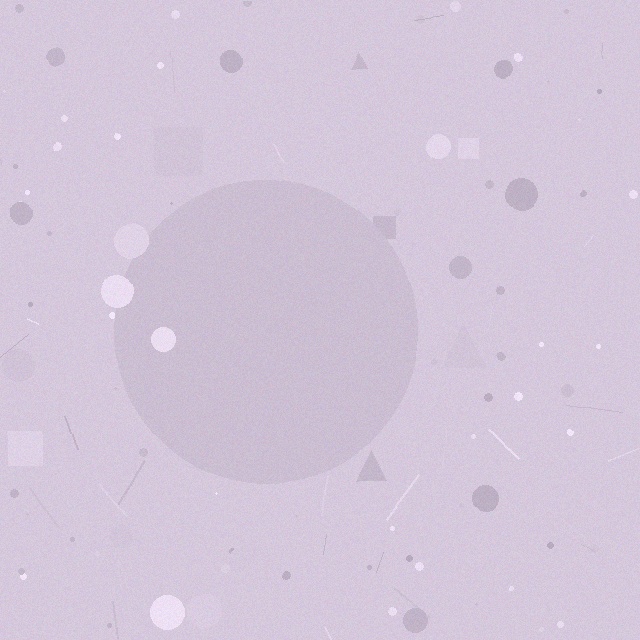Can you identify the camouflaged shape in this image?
The camouflaged shape is a circle.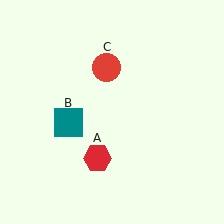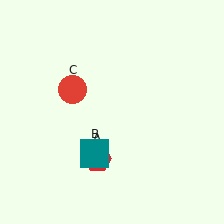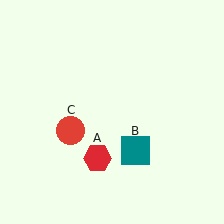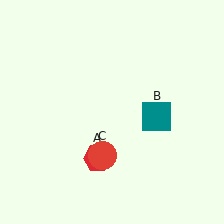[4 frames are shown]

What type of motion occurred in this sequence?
The teal square (object B), red circle (object C) rotated counterclockwise around the center of the scene.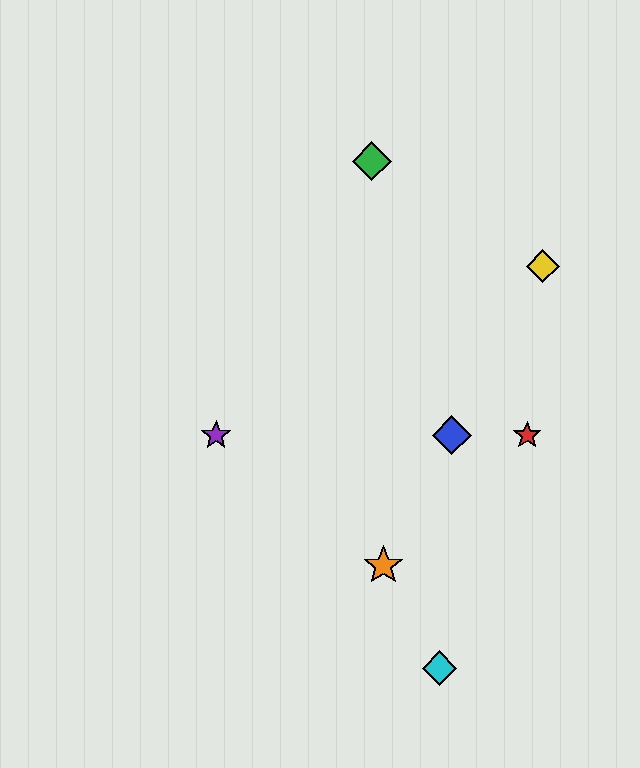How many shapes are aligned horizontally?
3 shapes (the red star, the blue diamond, the purple star) are aligned horizontally.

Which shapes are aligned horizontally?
The red star, the blue diamond, the purple star are aligned horizontally.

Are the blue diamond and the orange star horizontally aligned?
No, the blue diamond is at y≈435 and the orange star is at y≈565.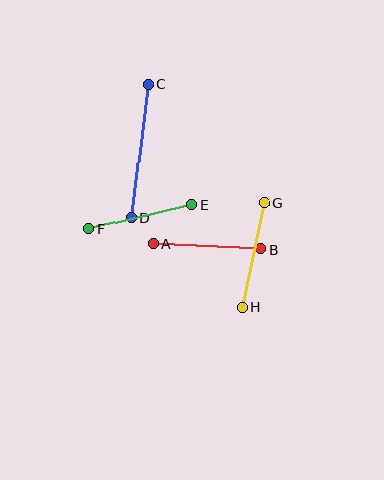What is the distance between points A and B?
The distance is approximately 107 pixels.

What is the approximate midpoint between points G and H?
The midpoint is at approximately (253, 255) pixels.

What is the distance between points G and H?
The distance is approximately 107 pixels.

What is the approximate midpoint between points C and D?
The midpoint is at approximately (140, 151) pixels.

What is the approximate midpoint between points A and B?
The midpoint is at approximately (207, 246) pixels.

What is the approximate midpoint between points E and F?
The midpoint is at approximately (140, 217) pixels.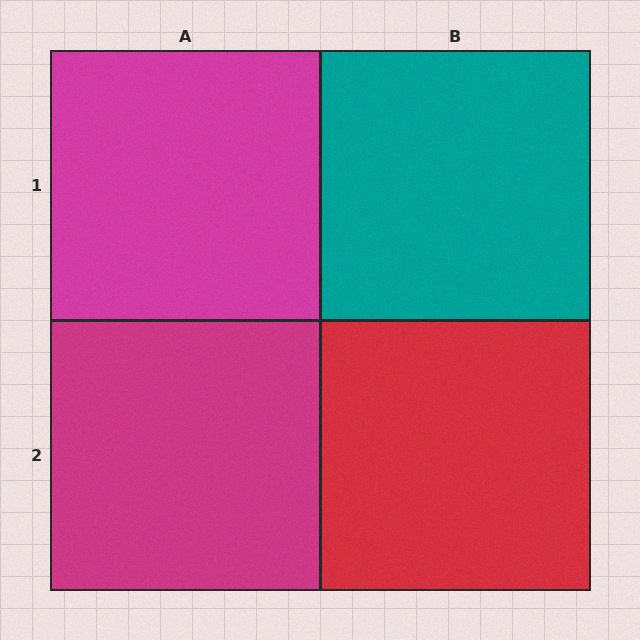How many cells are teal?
1 cell is teal.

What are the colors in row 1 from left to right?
Magenta, teal.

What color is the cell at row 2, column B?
Red.